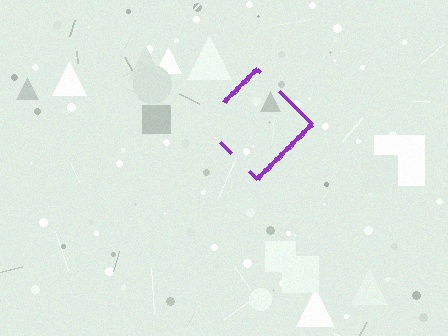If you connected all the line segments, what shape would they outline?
They would outline a diamond.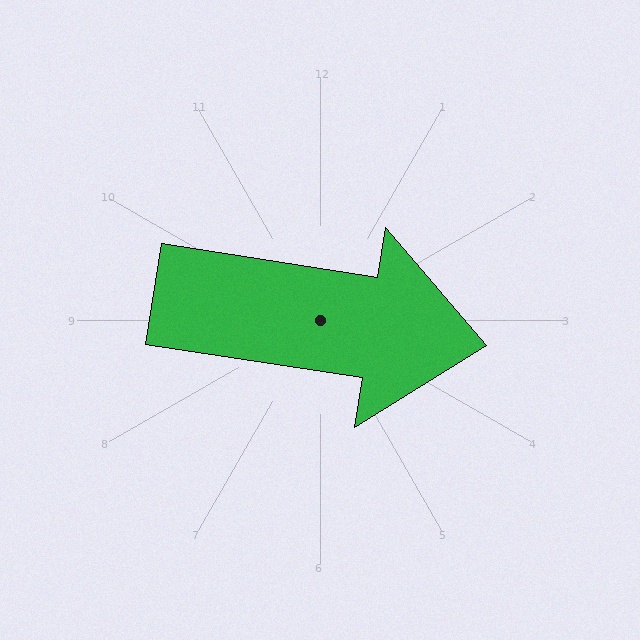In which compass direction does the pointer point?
East.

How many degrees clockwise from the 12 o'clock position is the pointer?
Approximately 99 degrees.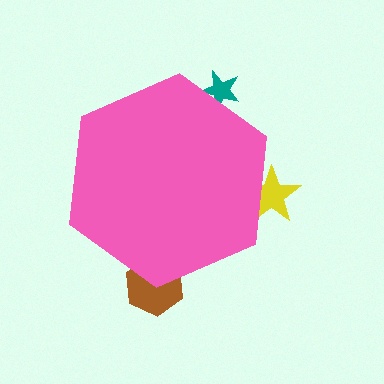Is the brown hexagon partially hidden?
Yes, the brown hexagon is partially hidden behind the pink hexagon.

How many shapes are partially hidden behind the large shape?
3 shapes are partially hidden.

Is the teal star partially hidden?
Yes, the teal star is partially hidden behind the pink hexagon.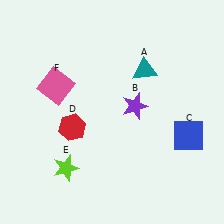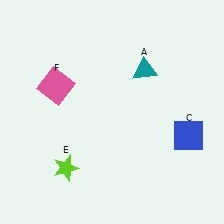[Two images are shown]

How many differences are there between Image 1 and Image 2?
There are 2 differences between the two images.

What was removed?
The purple star (B), the red hexagon (D) were removed in Image 2.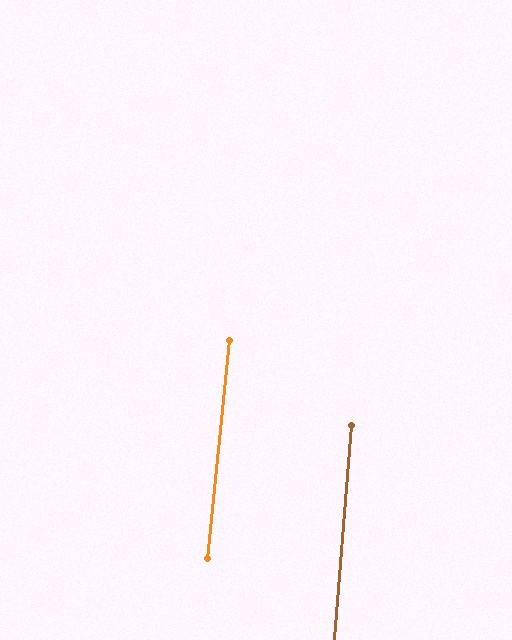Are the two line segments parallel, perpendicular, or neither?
Parallel — their directions differ by only 1.1°.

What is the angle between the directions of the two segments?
Approximately 1 degree.